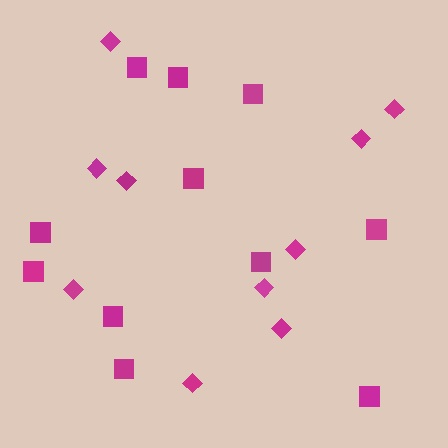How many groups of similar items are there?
There are 2 groups: one group of squares (11) and one group of diamonds (10).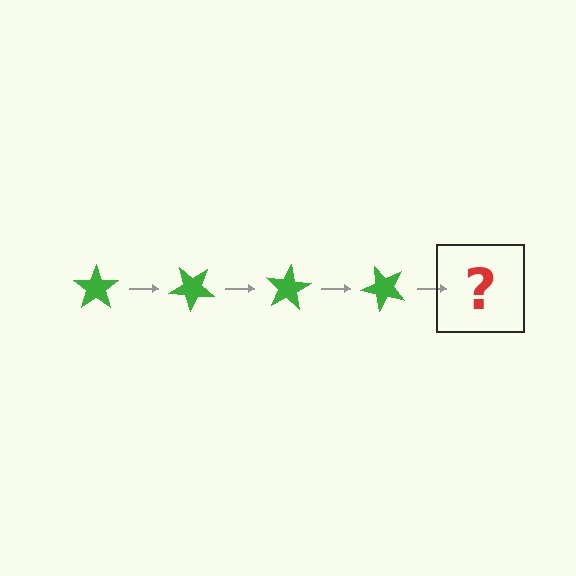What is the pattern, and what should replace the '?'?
The pattern is that the star rotates 40 degrees each step. The '?' should be a green star rotated 160 degrees.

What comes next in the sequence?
The next element should be a green star rotated 160 degrees.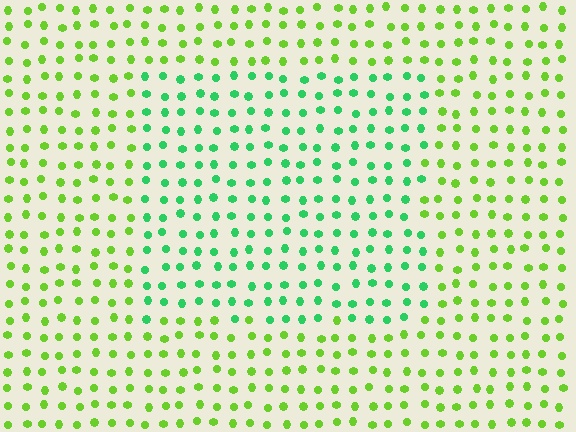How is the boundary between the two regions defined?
The boundary is defined purely by a slight shift in hue (about 43 degrees). Spacing, size, and orientation are identical on both sides.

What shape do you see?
I see a rectangle.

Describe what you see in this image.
The image is filled with small lime elements in a uniform arrangement. A rectangle-shaped region is visible where the elements are tinted to a slightly different hue, forming a subtle color boundary.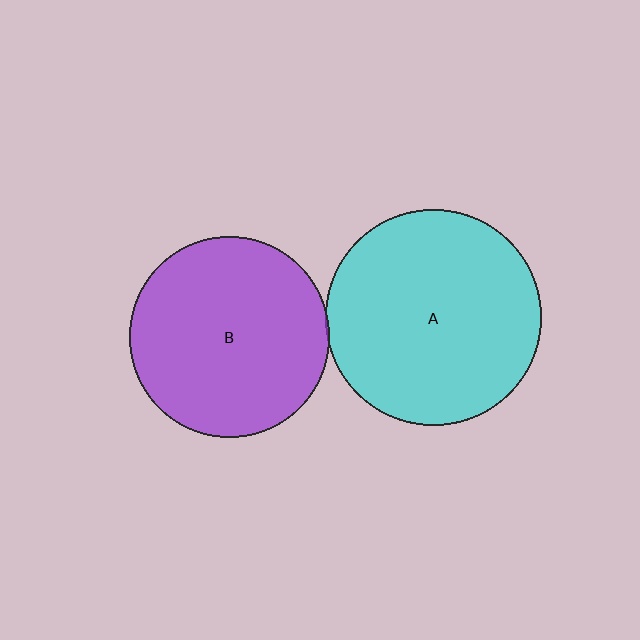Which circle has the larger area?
Circle A (cyan).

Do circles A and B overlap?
Yes.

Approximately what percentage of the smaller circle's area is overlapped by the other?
Approximately 5%.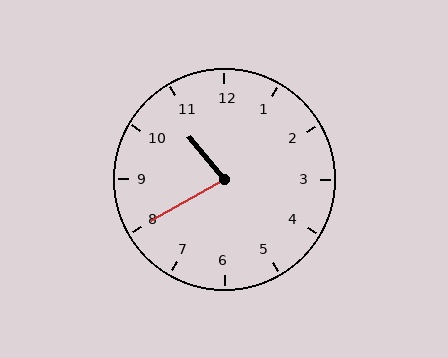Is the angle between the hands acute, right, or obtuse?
It is acute.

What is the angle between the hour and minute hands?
Approximately 80 degrees.